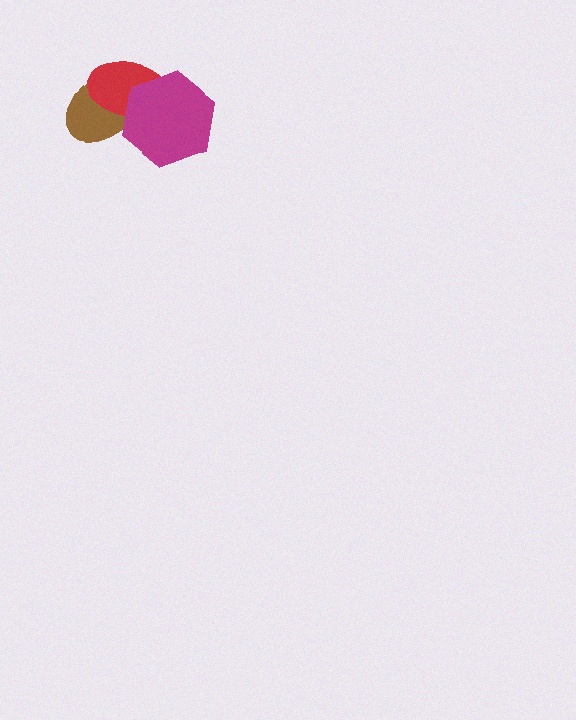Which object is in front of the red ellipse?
The magenta hexagon is in front of the red ellipse.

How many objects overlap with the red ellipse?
2 objects overlap with the red ellipse.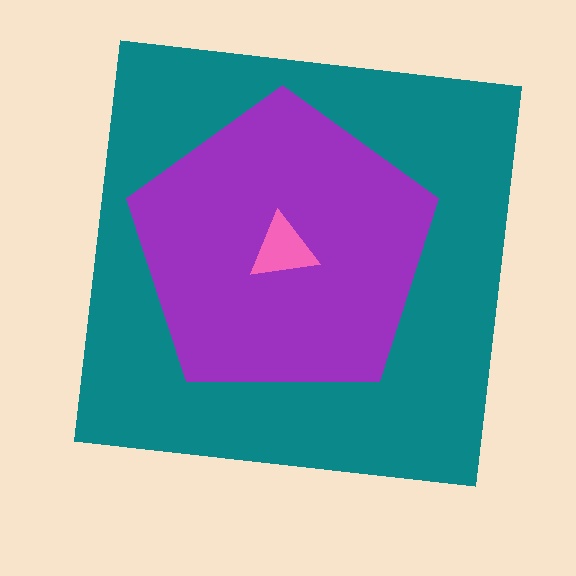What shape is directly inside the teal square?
The purple pentagon.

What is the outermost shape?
The teal square.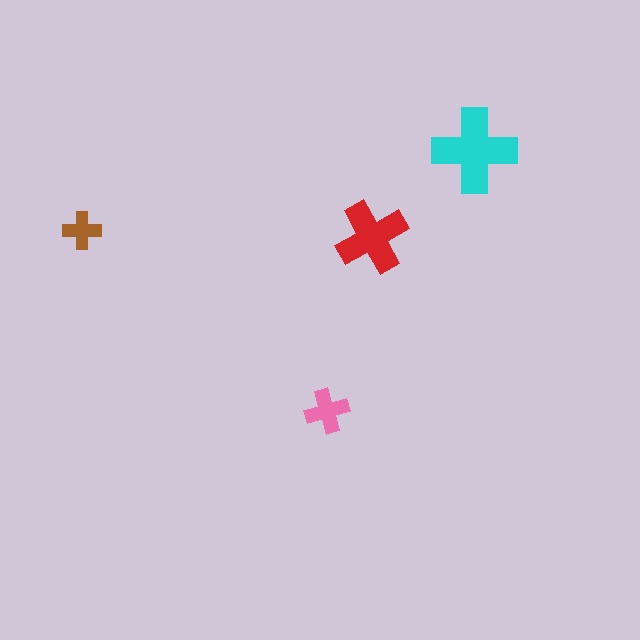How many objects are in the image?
There are 4 objects in the image.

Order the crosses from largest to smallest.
the cyan one, the red one, the pink one, the brown one.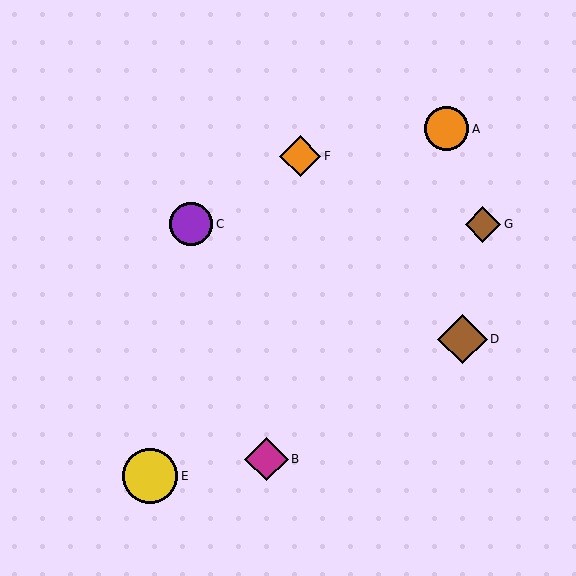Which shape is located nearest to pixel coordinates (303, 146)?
The orange diamond (labeled F) at (300, 156) is nearest to that location.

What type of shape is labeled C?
Shape C is a purple circle.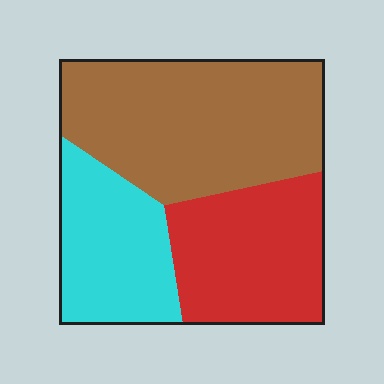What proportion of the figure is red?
Red takes up between a sixth and a third of the figure.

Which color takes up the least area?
Cyan, at roughly 25%.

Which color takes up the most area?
Brown, at roughly 45%.